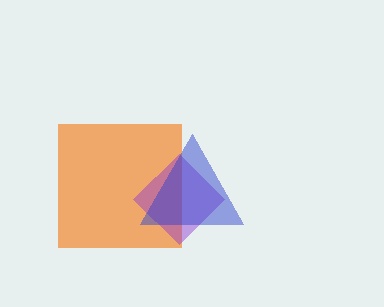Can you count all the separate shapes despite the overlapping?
Yes, there are 3 separate shapes.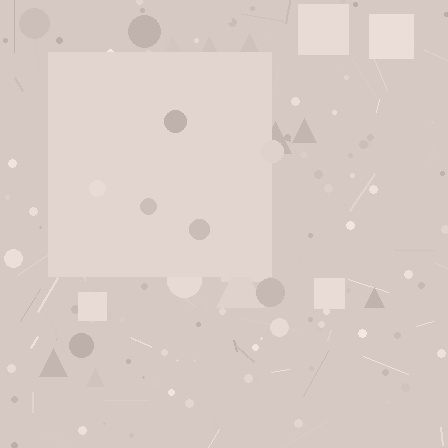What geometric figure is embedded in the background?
A square is embedded in the background.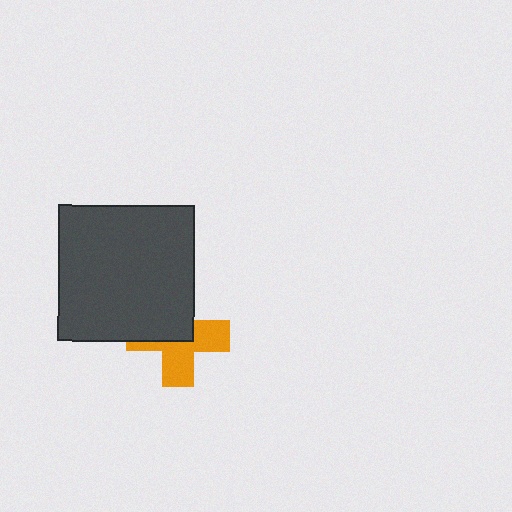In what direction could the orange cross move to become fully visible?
The orange cross could move toward the lower-right. That would shift it out from behind the dark gray square entirely.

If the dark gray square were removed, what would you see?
You would see the complete orange cross.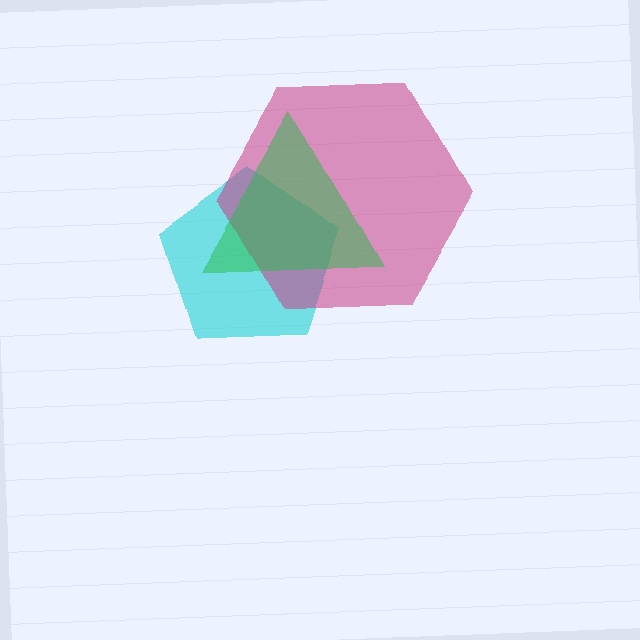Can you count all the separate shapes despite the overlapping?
Yes, there are 3 separate shapes.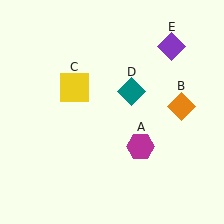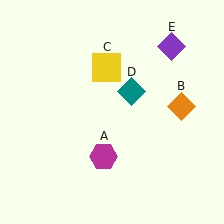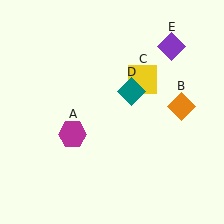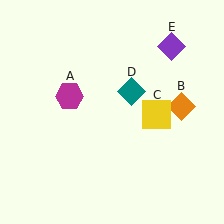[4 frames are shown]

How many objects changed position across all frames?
2 objects changed position: magenta hexagon (object A), yellow square (object C).